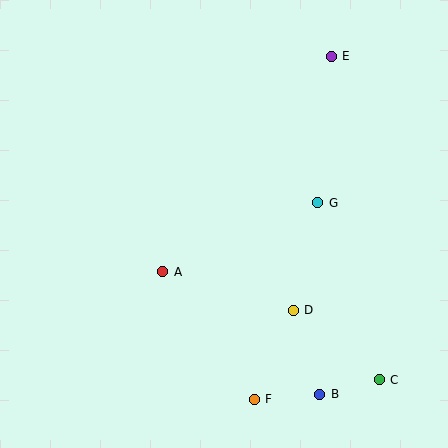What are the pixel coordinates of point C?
Point C is at (379, 380).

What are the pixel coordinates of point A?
Point A is at (163, 272).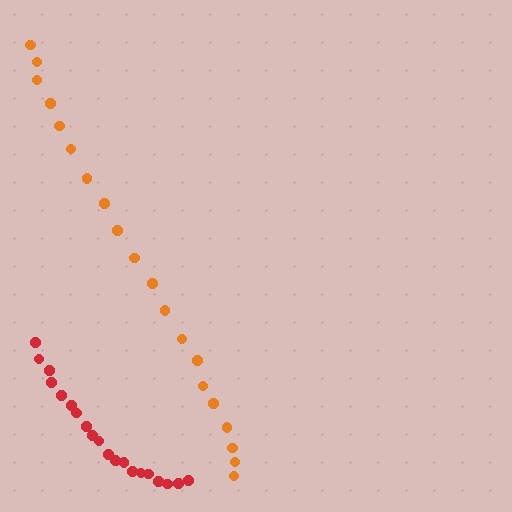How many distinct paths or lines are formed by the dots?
There are 2 distinct paths.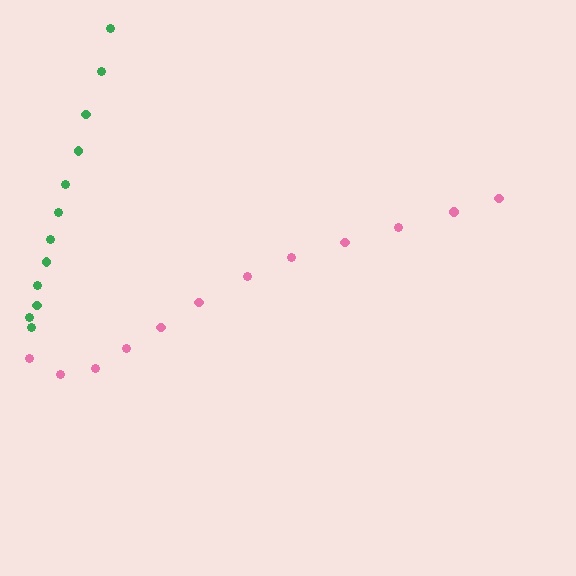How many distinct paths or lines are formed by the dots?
There are 2 distinct paths.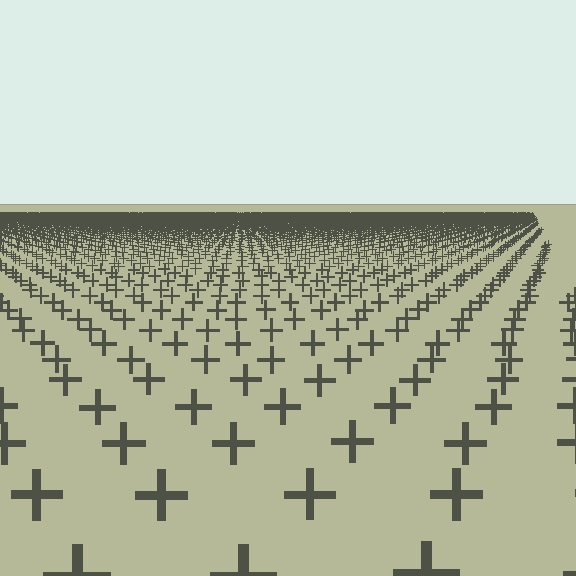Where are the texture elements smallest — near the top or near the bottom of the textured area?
Near the top.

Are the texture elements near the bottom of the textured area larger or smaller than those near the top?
Larger. Near the bottom, elements are closer to the viewer and appear at a bigger on-screen size.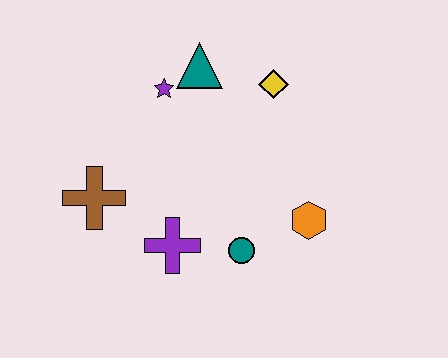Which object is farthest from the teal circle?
The teal triangle is farthest from the teal circle.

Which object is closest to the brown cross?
The purple cross is closest to the brown cross.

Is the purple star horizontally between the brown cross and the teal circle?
Yes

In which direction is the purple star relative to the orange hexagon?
The purple star is to the left of the orange hexagon.